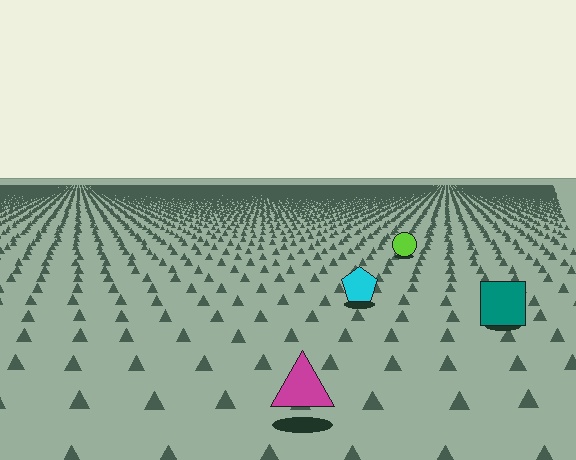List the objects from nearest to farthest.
From nearest to farthest: the magenta triangle, the teal square, the cyan pentagon, the lime circle.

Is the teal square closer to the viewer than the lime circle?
Yes. The teal square is closer — you can tell from the texture gradient: the ground texture is coarser near it.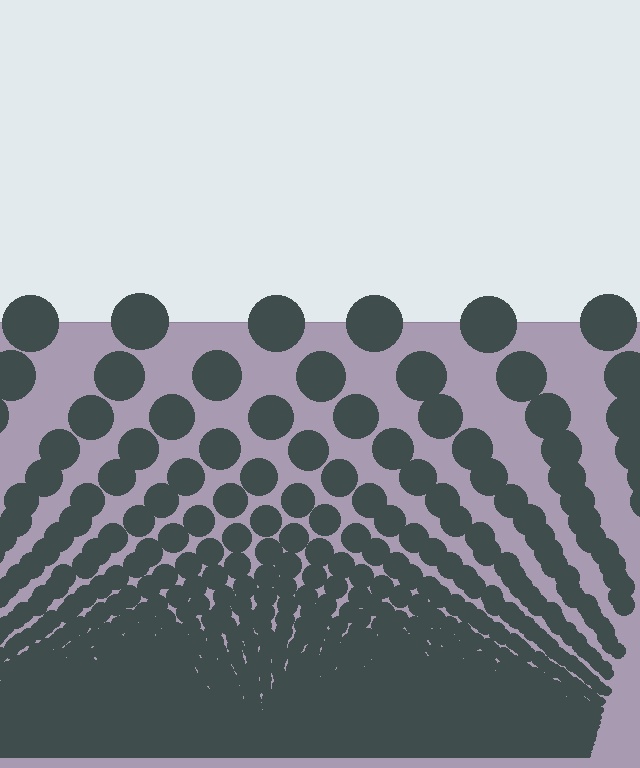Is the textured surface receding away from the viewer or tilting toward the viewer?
The surface appears to tilt toward the viewer. Texture elements get larger and sparser toward the top.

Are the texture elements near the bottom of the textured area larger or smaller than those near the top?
Smaller. The gradient is inverted — elements near the bottom are smaller and denser.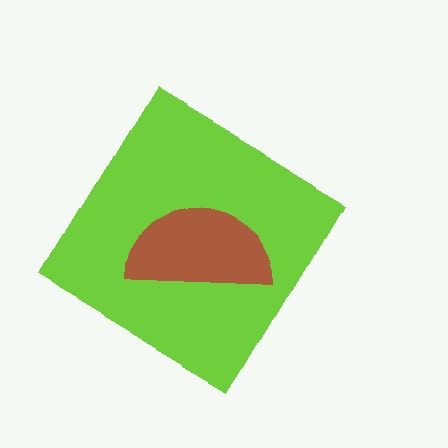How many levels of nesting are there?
2.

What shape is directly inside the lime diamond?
The brown semicircle.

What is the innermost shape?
The brown semicircle.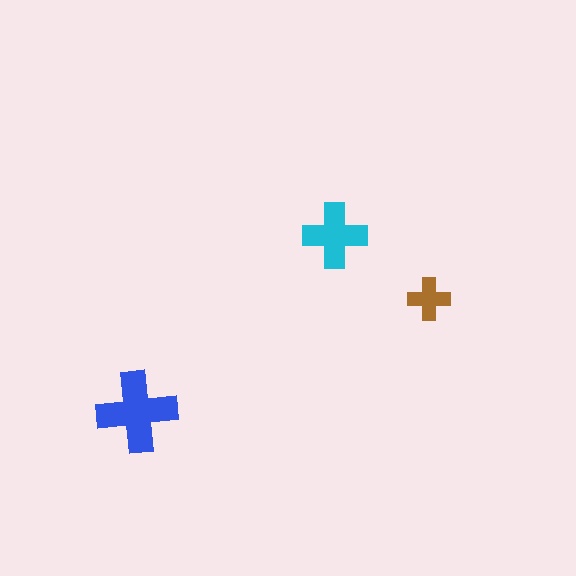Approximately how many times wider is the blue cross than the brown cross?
About 2 times wider.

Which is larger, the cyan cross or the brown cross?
The cyan one.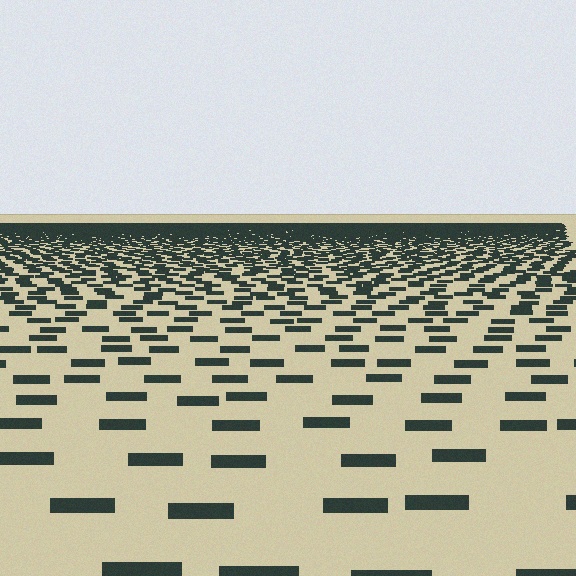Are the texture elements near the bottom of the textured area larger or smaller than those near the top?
Larger. Near the bottom, elements are closer to the viewer and appear at a bigger on-screen size.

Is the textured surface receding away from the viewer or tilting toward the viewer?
The surface is receding away from the viewer. Texture elements get smaller and denser toward the top.